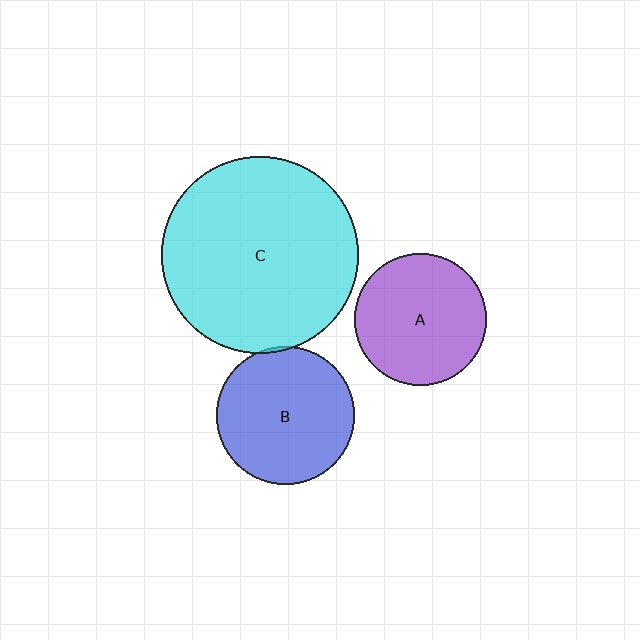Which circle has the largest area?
Circle C (cyan).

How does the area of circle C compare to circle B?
Approximately 2.0 times.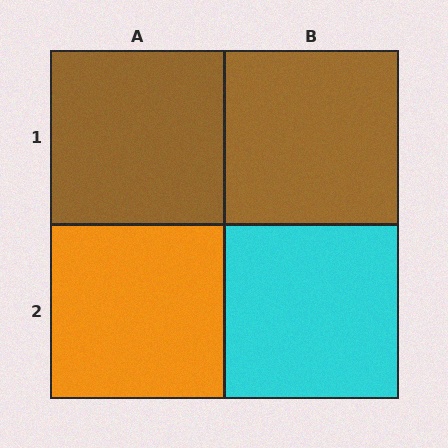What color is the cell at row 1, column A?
Brown.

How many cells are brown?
2 cells are brown.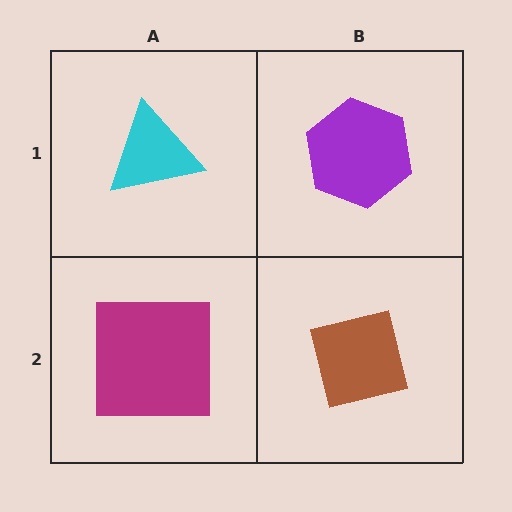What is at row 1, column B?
A purple hexagon.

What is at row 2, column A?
A magenta square.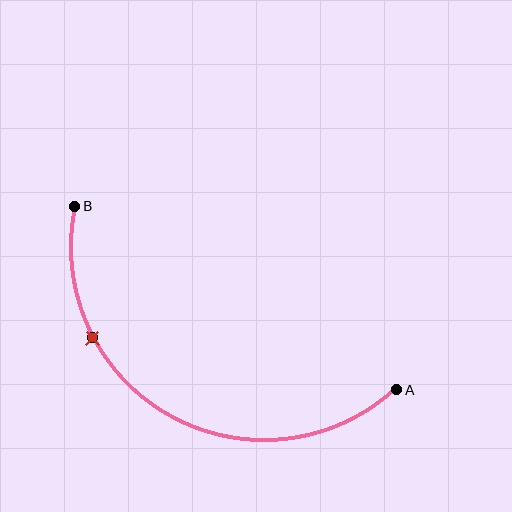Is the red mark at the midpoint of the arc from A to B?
No. The red mark lies on the arc but is closer to endpoint B. The arc midpoint would be at the point on the curve equidistant along the arc from both A and B.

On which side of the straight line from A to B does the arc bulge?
The arc bulges below the straight line connecting A and B.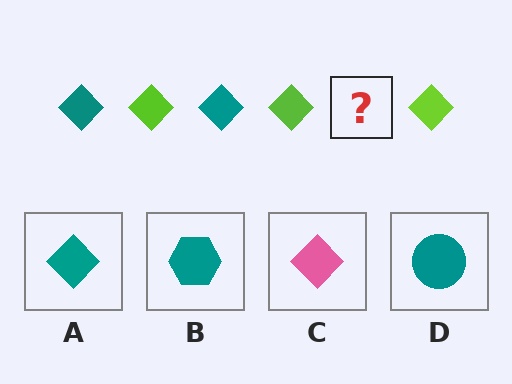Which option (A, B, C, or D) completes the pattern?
A.